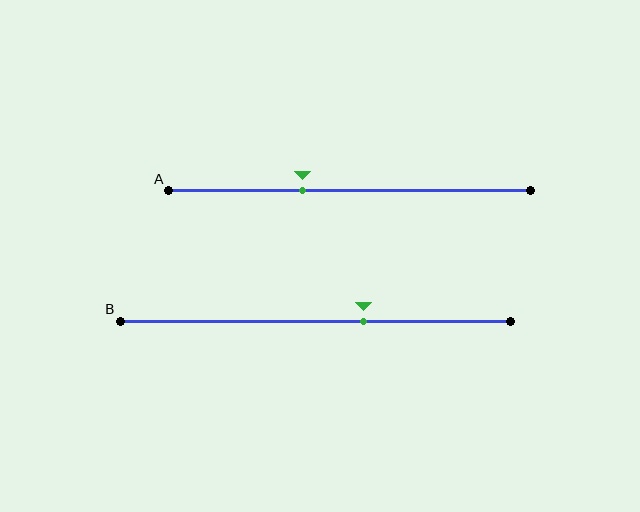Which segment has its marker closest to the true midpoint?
Segment B has its marker closest to the true midpoint.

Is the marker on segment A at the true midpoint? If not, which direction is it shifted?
No, the marker on segment A is shifted to the left by about 13% of the segment length.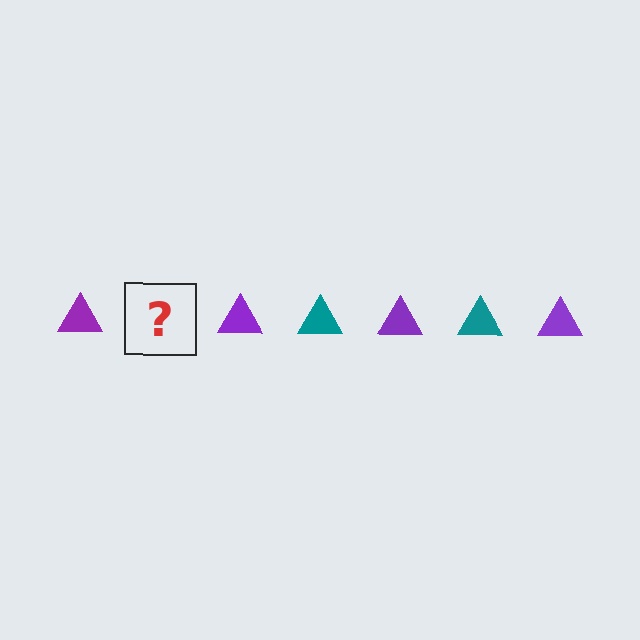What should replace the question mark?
The question mark should be replaced with a teal triangle.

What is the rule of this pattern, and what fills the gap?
The rule is that the pattern cycles through purple, teal triangles. The gap should be filled with a teal triangle.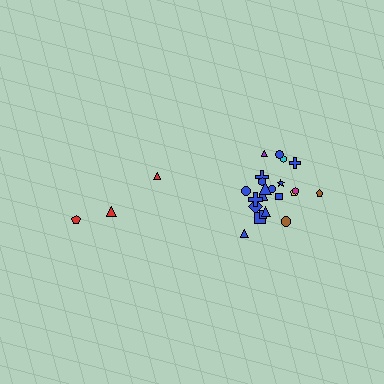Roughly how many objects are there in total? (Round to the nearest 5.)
Roughly 25 objects in total.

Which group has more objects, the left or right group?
The right group.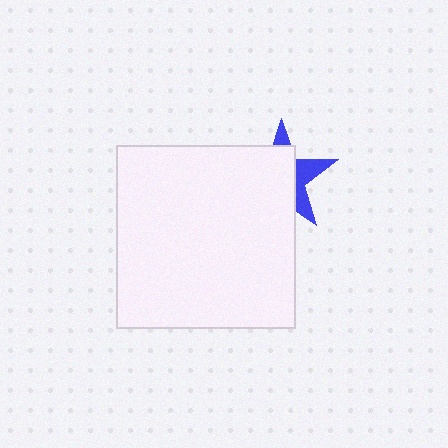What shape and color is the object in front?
The object in front is a white rectangle.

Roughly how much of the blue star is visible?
A small part of it is visible (roughly 34%).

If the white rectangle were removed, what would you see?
You would see the complete blue star.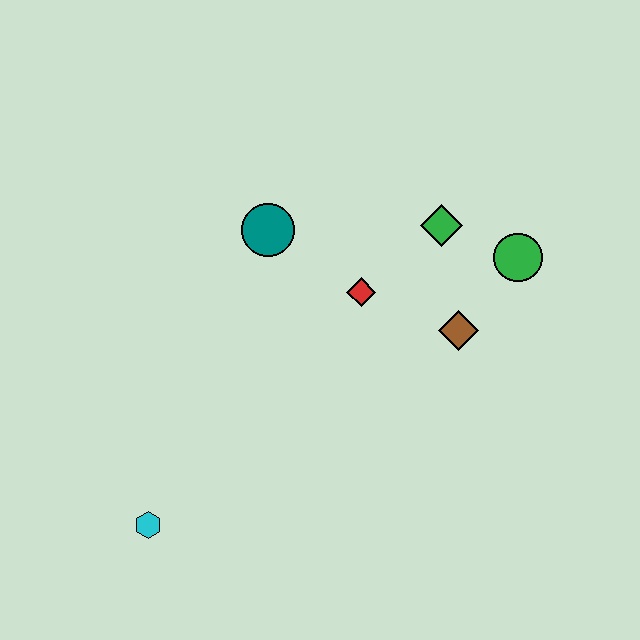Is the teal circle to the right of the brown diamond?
No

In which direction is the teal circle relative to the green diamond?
The teal circle is to the left of the green diamond.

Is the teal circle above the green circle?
Yes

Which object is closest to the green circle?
The green diamond is closest to the green circle.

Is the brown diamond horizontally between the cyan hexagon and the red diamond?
No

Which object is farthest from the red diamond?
The cyan hexagon is farthest from the red diamond.